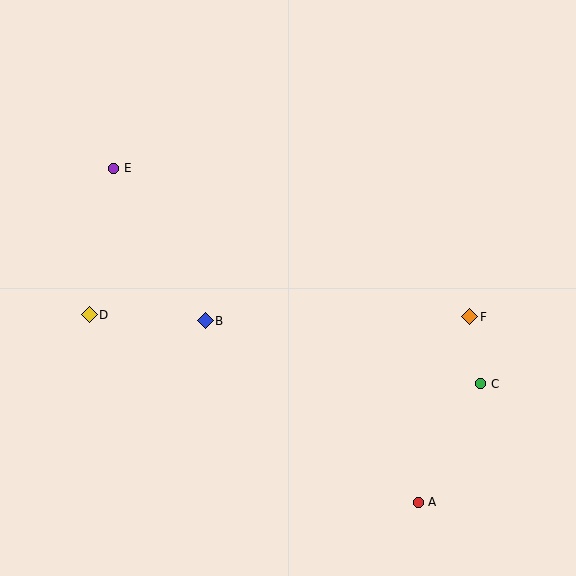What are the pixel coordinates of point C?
Point C is at (481, 384).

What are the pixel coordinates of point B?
Point B is at (205, 321).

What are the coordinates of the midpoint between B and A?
The midpoint between B and A is at (312, 412).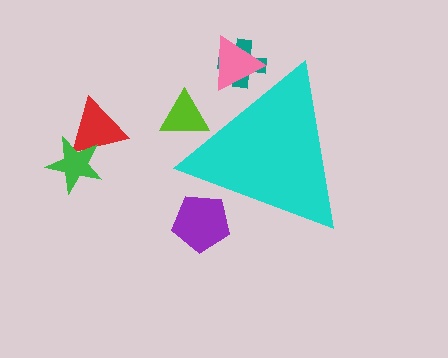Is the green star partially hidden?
No, the green star is fully visible.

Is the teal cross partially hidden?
Yes, the teal cross is partially hidden behind the cyan triangle.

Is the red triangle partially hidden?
No, the red triangle is fully visible.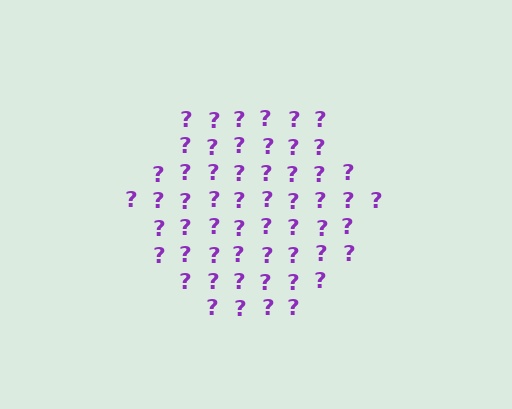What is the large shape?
The large shape is a hexagon.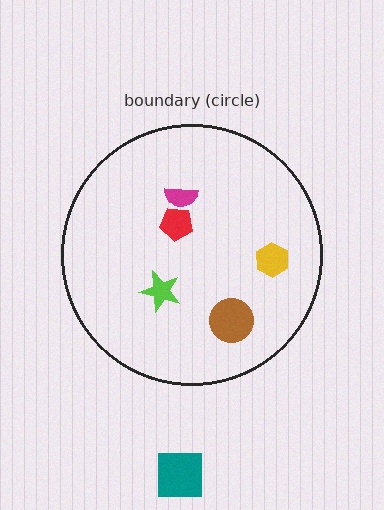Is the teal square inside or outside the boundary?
Outside.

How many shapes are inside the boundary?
5 inside, 1 outside.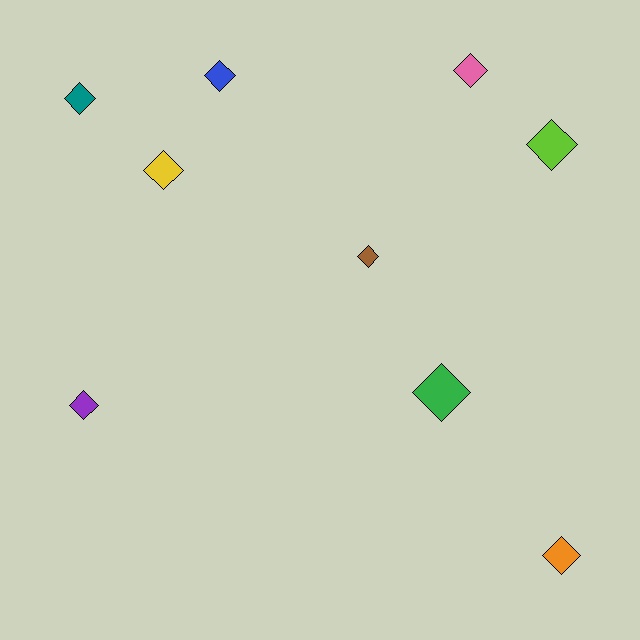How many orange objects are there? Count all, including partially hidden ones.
There is 1 orange object.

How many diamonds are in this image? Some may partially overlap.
There are 9 diamonds.